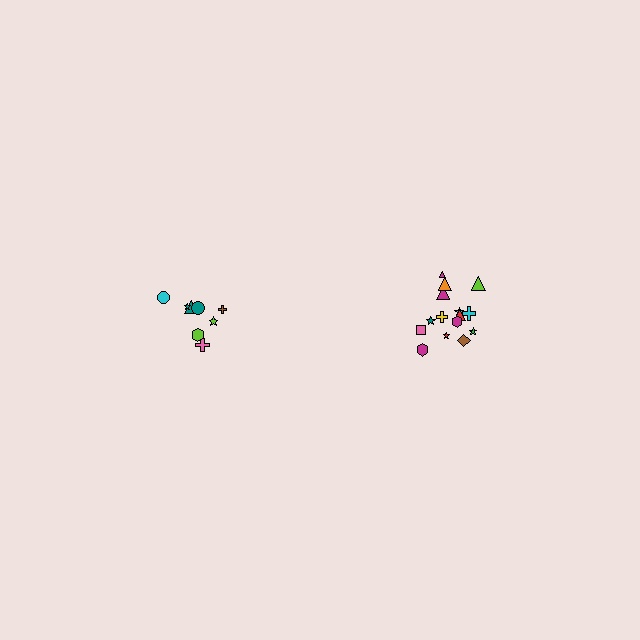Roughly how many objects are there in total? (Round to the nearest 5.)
Roughly 25 objects in total.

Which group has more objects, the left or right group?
The right group.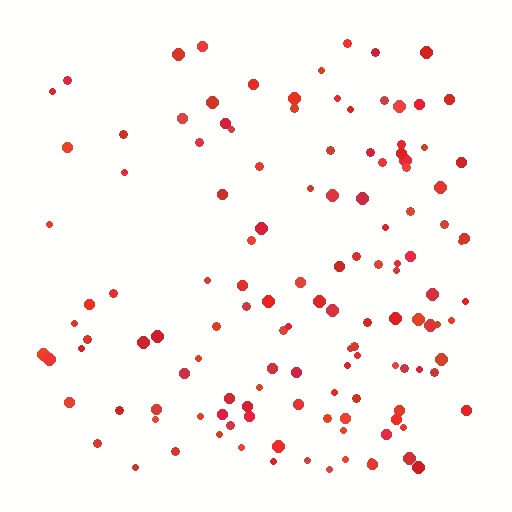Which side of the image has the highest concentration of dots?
The right.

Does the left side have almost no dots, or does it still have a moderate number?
Still a moderate number, just noticeably fewer than the right.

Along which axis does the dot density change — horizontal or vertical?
Horizontal.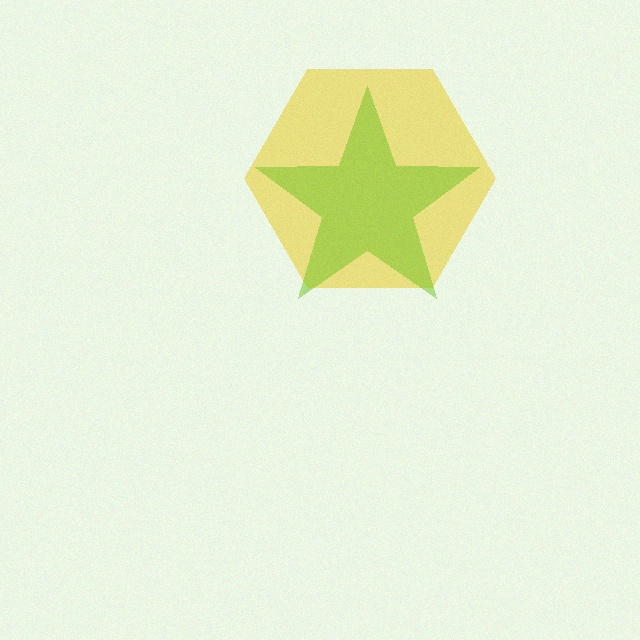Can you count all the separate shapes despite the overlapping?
Yes, there are 2 separate shapes.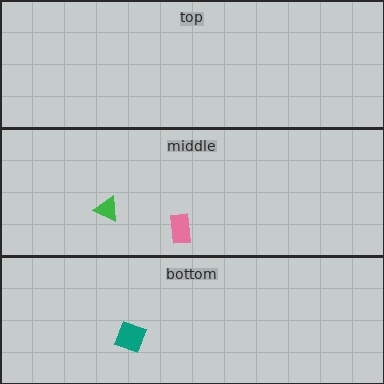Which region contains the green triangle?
The middle region.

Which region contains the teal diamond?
The bottom region.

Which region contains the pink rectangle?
The middle region.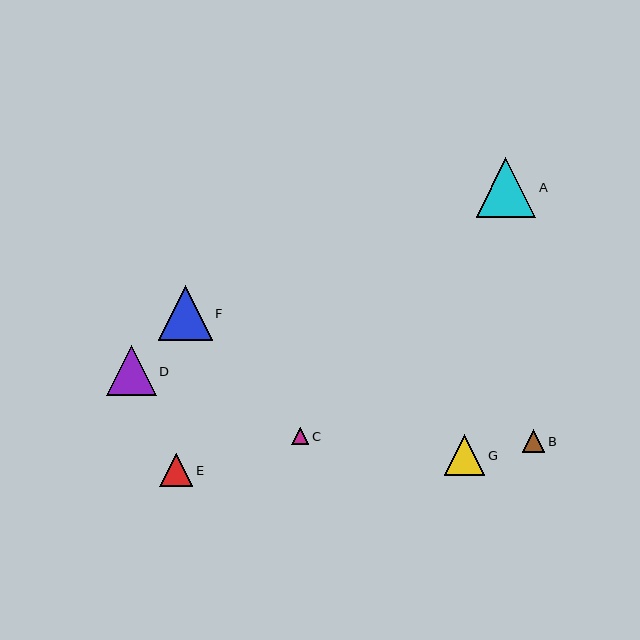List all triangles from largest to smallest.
From largest to smallest: A, F, D, G, E, B, C.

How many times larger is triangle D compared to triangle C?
Triangle D is approximately 3.0 times the size of triangle C.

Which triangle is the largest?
Triangle A is the largest with a size of approximately 59 pixels.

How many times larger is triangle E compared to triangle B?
Triangle E is approximately 1.5 times the size of triangle B.